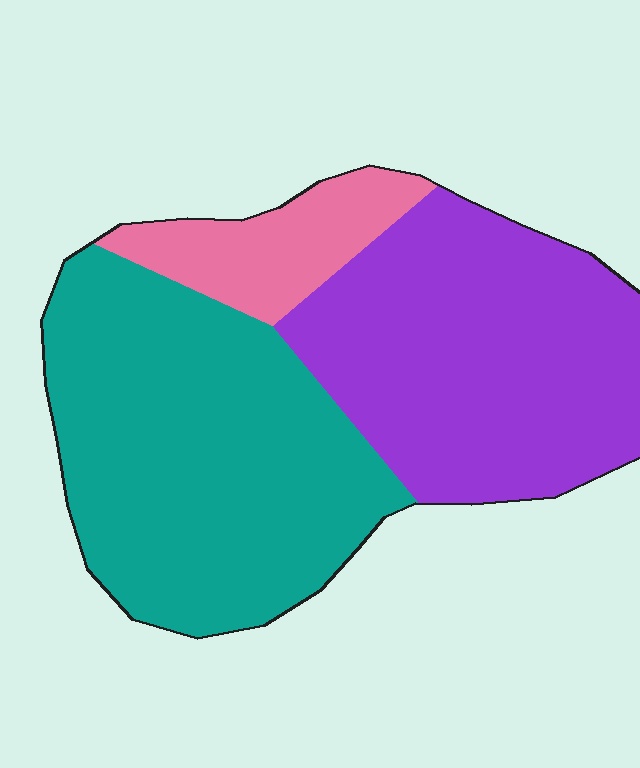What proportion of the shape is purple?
Purple covers 41% of the shape.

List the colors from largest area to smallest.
From largest to smallest: teal, purple, pink.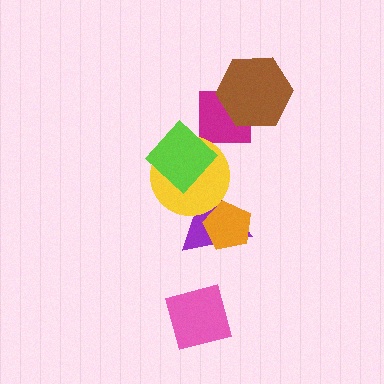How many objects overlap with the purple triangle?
2 objects overlap with the purple triangle.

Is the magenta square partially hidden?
Yes, it is partially covered by another shape.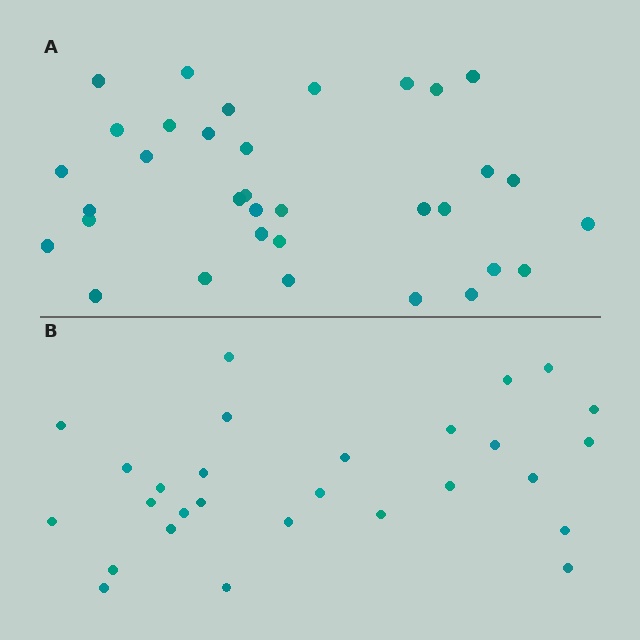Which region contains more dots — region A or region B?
Region A (the top region) has more dots.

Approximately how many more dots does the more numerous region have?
Region A has about 6 more dots than region B.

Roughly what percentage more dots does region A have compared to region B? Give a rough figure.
About 20% more.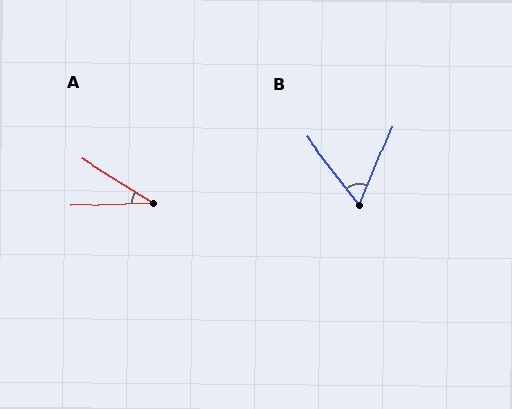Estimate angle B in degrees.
Approximately 60 degrees.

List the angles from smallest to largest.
A (34°), B (60°).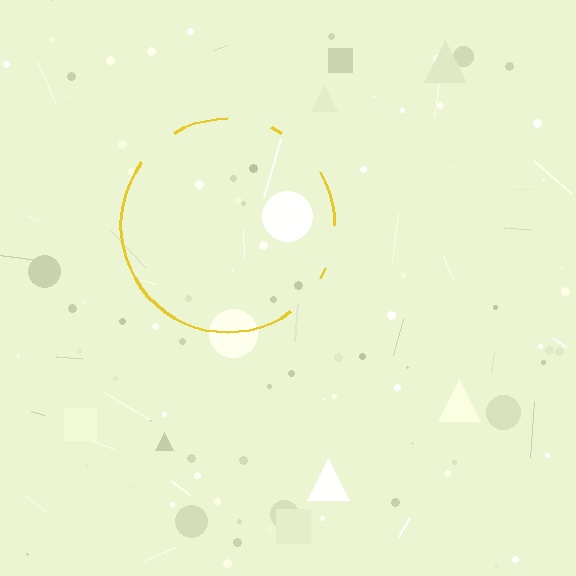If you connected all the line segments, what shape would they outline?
They would outline a circle.